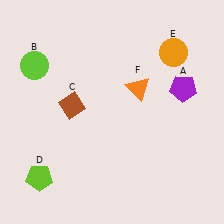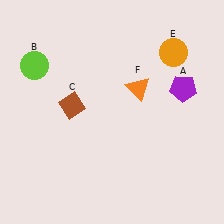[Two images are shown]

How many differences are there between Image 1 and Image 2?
There is 1 difference between the two images.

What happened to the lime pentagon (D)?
The lime pentagon (D) was removed in Image 2. It was in the bottom-left area of Image 1.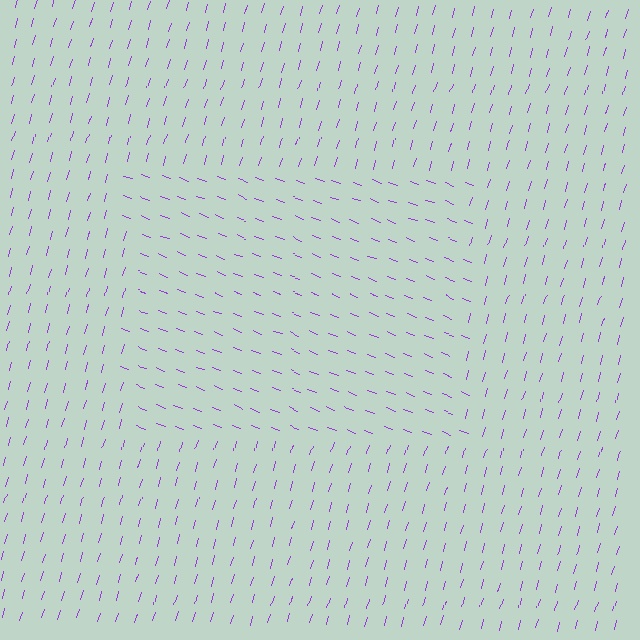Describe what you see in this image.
The image is filled with small purple line segments. A rectangle region in the image has lines oriented differently from the surrounding lines, creating a visible texture boundary.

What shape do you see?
I see a rectangle.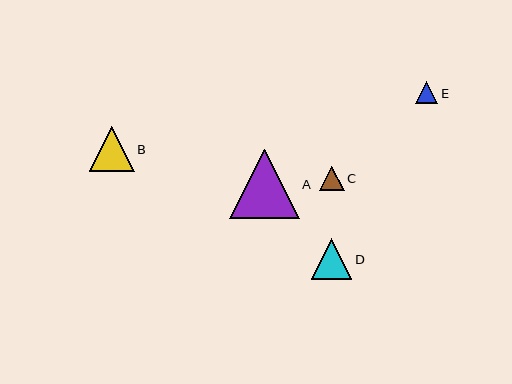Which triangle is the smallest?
Triangle E is the smallest with a size of approximately 22 pixels.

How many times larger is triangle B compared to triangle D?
Triangle B is approximately 1.1 times the size of triangle D.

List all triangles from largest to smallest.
From largest to smallest: A, B, D, C, E.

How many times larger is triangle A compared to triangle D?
Triangle A is approximately 1.7 times the size of triangle D.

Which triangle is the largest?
Triangle A is the largest with a size of approximately 70 pixels.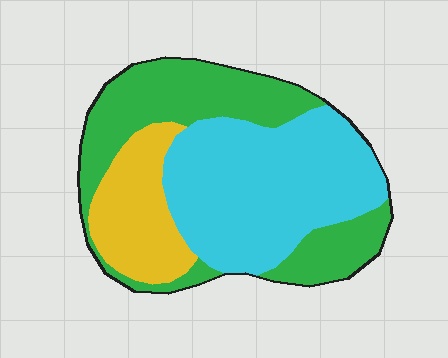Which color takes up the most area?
Cyan, at roughly 45%.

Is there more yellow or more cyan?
Cyan.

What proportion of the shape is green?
Green covers around 35% of the shape.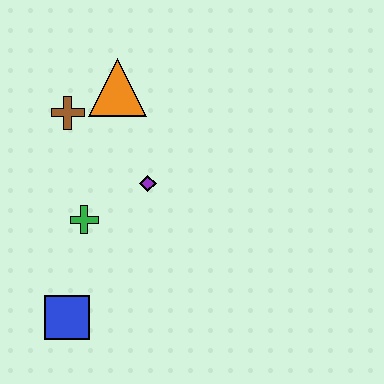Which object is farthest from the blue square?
The orange triangle is farthest from the blue square.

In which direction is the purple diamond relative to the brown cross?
The purple diamond is to the right of the brown cross.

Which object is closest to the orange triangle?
The brown cross is closest to the orange triangle.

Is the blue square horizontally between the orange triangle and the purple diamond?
No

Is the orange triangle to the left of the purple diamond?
Yes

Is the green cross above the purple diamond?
No